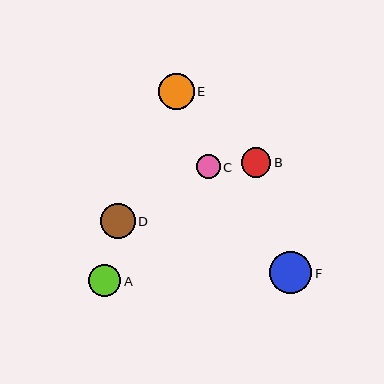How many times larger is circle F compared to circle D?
Circle F is approximately 1.2 times the size of circle D.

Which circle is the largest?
Circle F is the largest with a size of approximately 42 pixels.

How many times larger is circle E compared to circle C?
Circle E is approximately 1.5 times the size of circle C.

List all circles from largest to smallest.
From largest to smallest: F, E, D, A, B, C.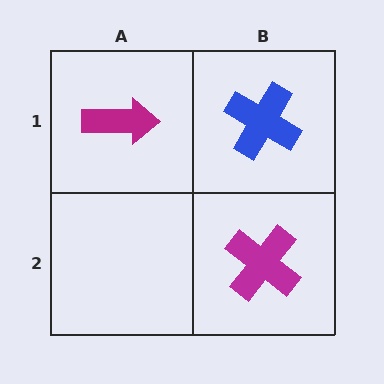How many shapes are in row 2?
1 shape.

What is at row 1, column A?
A magenta arrow.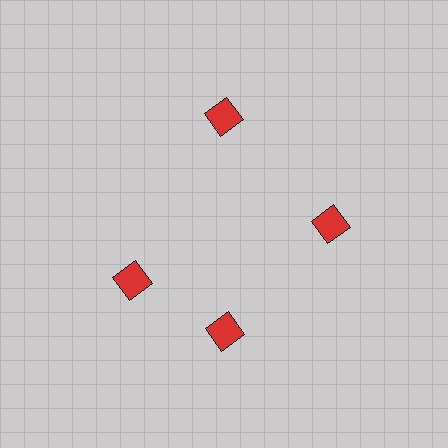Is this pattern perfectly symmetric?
No. The 4 red diamonds are arranged in a ring, but one element near the 9 o'clock position is rotated out of alignment along the ring, breaking the 4-fold rotational symmetry.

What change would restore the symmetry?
The symmetry would be restored by rotating it back into even spacing with its neighbors so that all 4 diamonds sit at equal angles and equal distance from the center.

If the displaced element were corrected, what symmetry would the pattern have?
It would have 4-fold rotational symmetry — the pattern would map onto itself every 90 degrees.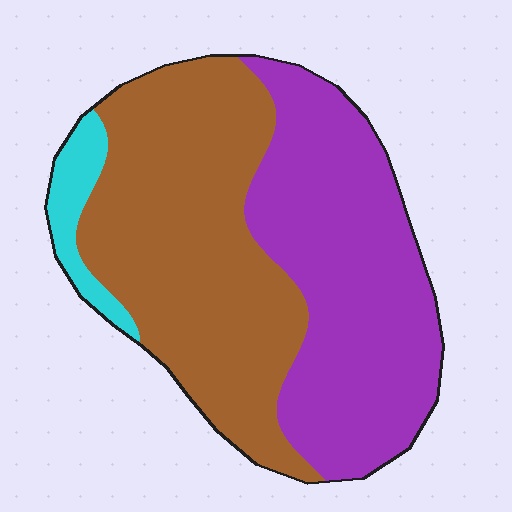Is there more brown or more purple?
Brown.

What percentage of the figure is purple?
Purple covers around 45% of the figure.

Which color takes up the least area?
Cyan, at roughly 5%.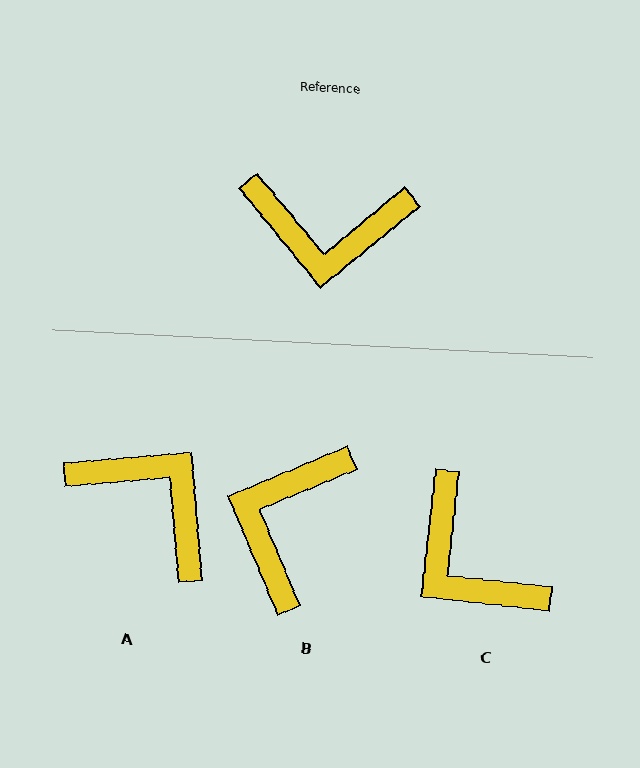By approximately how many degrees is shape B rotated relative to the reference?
Approximately 107 degrees clockwise.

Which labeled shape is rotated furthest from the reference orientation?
A, about 145 degrees away.